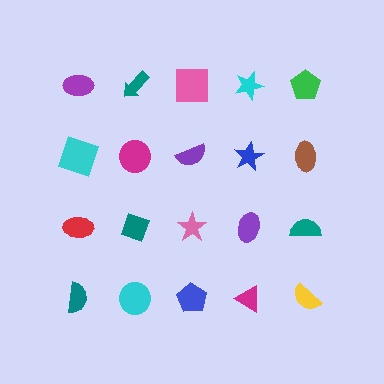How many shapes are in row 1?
5 shapes.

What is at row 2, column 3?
A purple semicircle.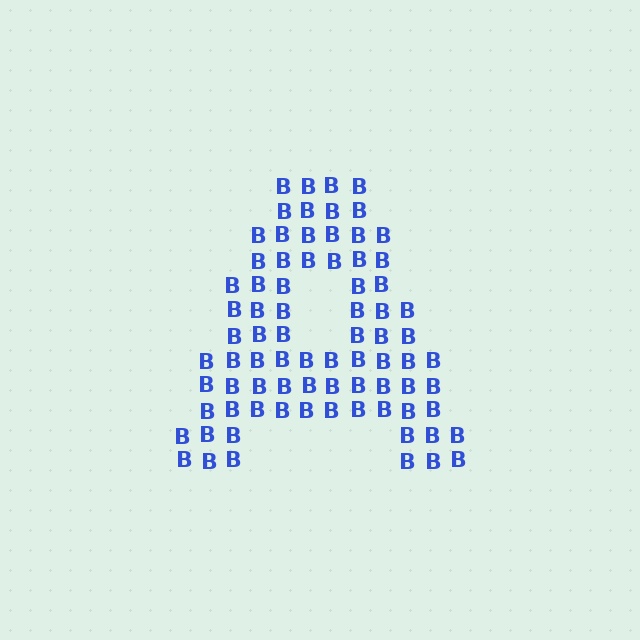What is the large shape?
The large shape is the letter A.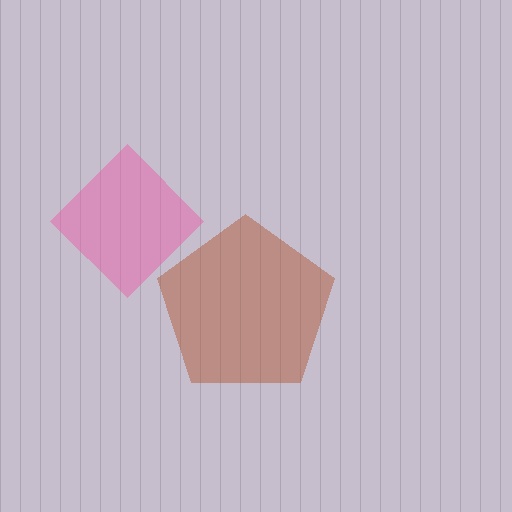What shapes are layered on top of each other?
The layered shapes are: a brown pentagon, a pink diamond.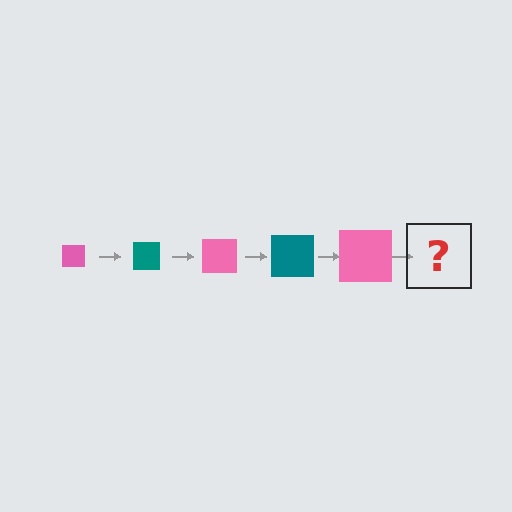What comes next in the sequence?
The next element should be a teal square, larger than the previous one.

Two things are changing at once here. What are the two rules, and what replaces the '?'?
The two rules are that the square grows larger each step and the color cycles through pink and teal. The '?' should be a teal square, larger than the previous one.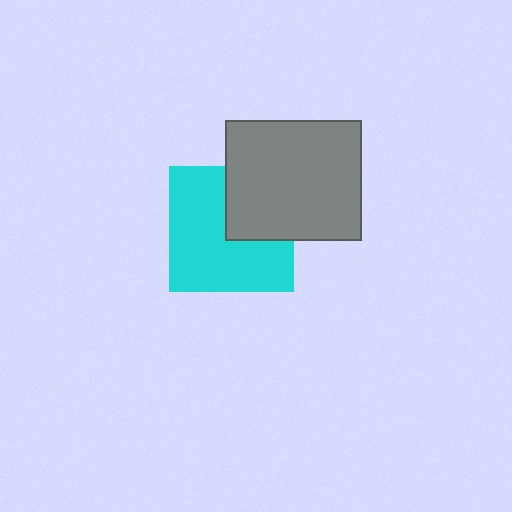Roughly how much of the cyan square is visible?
Most of it is visible (roughly 67%).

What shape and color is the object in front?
The object in front is a gray rectangle.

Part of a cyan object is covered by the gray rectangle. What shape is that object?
It is a square.